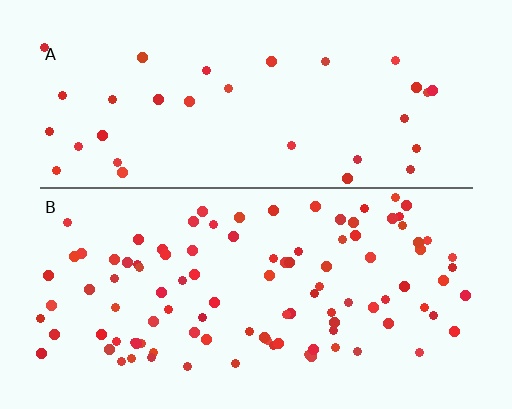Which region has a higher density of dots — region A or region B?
B (the bottom).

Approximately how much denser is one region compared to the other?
Approximately 3.0× — region B over region A.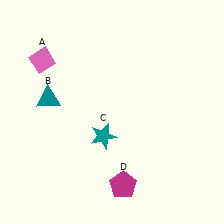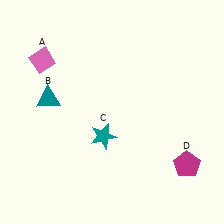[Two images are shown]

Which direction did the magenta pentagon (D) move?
The magenta pentagon (D) moved right.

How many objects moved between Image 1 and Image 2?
1 object moved between the two images.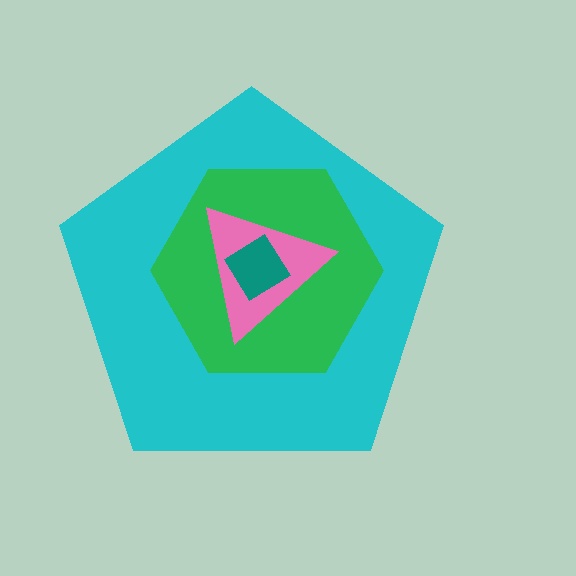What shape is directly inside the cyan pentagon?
The green hexagon.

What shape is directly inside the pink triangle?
The teal diamond.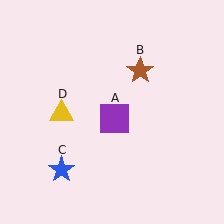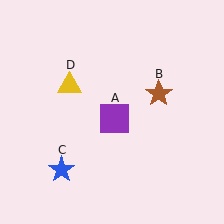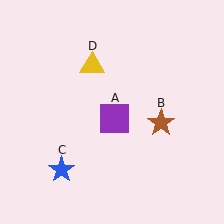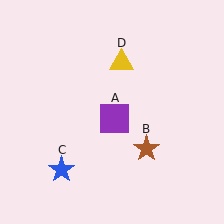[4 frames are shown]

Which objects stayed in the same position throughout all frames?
Purple square (object A) and blue star (object C) remained stationary.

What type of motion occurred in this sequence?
The brown star (object B), yellow triangle (object D) rotated clockwise around the center of the scene.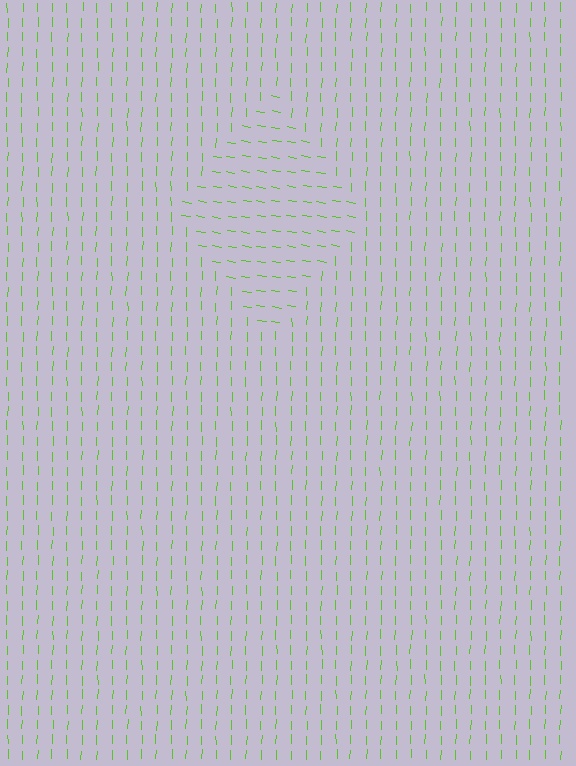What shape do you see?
I see a diamond.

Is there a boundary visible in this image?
Yes, there is a texture boundary formed by a change in line orientation.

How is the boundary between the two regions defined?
The boundary is defined purely by a change in line orientation (approximately 82 degrees difference). All lines are the same color and thickness.